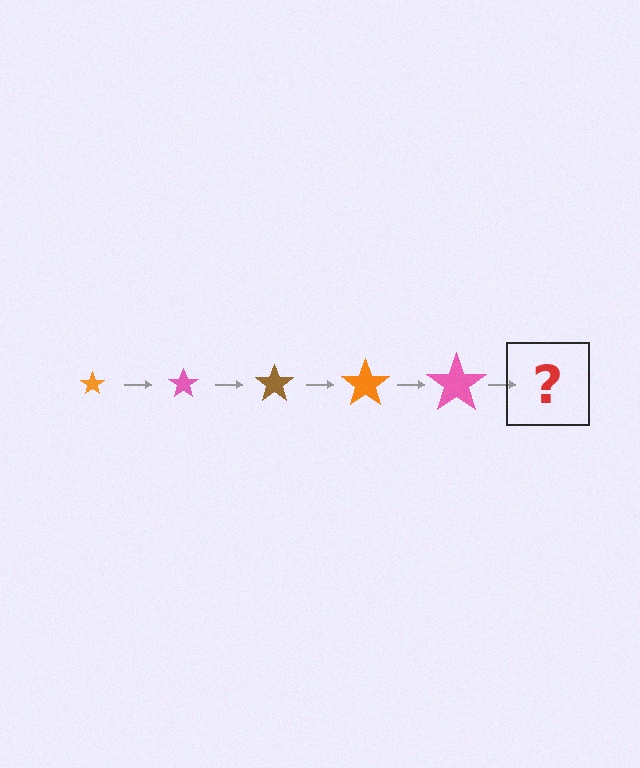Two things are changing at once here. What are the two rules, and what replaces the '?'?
The two rules are that the star grows larger each step and the color cycles through orange, pink, and brown. The '?' should be a brown star, larger than the previous one.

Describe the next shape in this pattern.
It should be a brown star, larger than the previous one.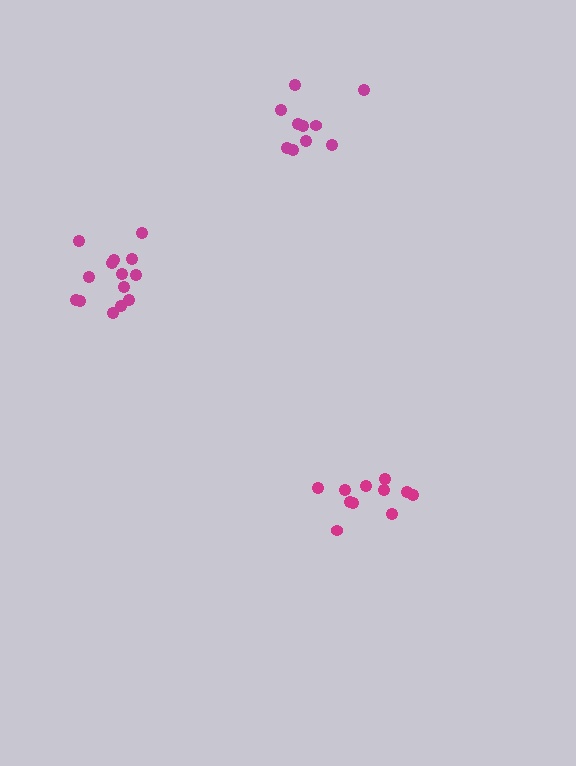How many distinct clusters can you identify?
There are 3 distinct clusters.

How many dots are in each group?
Group 1: 11 dots, Group 2: 14 dots, Group 3: 10 dots (35 total).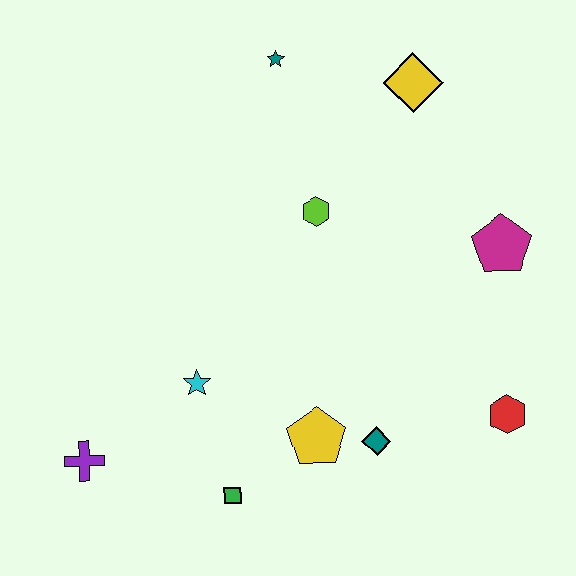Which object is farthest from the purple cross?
The yellow diamond is farthest from the purple cross.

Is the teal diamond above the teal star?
No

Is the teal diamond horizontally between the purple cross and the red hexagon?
Yes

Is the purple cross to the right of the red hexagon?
No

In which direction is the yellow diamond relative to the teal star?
The yellow diamond is to the right of the teal star.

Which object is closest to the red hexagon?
The teal diamond is closest to the red hexagon.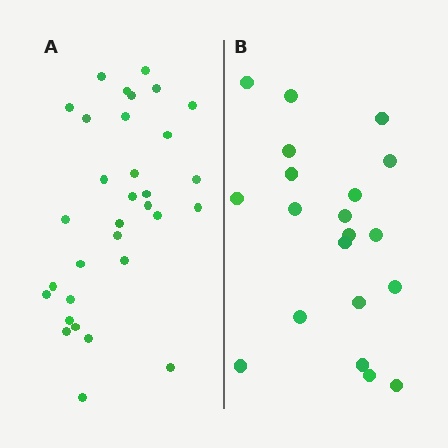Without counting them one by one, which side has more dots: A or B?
Region A (the left region) has more dots.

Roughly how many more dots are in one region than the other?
Region A has roughly 12 or so more dots than region B.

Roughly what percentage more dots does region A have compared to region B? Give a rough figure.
About 60% more.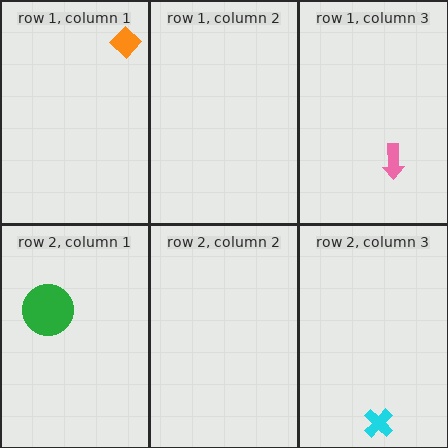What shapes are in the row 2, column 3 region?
The cyan cross.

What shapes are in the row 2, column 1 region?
The green circle.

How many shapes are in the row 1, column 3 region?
1.